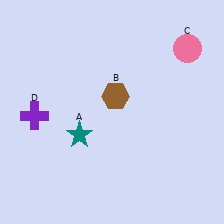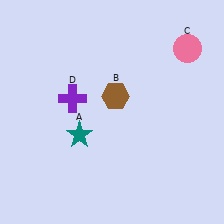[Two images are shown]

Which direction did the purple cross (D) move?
The purple cross (D) moved right.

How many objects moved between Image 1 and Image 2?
1 object moved between the two images.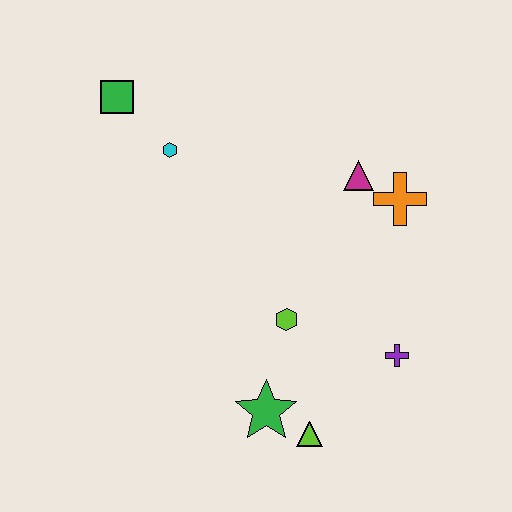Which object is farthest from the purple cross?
The green square is farthest from the purple cross.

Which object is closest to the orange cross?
The magenta triangle is closest to the orange cross.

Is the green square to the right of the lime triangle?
No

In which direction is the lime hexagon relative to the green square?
The lime hexagon is below the green square.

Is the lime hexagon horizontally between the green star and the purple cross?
Yes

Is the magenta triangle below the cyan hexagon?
Yes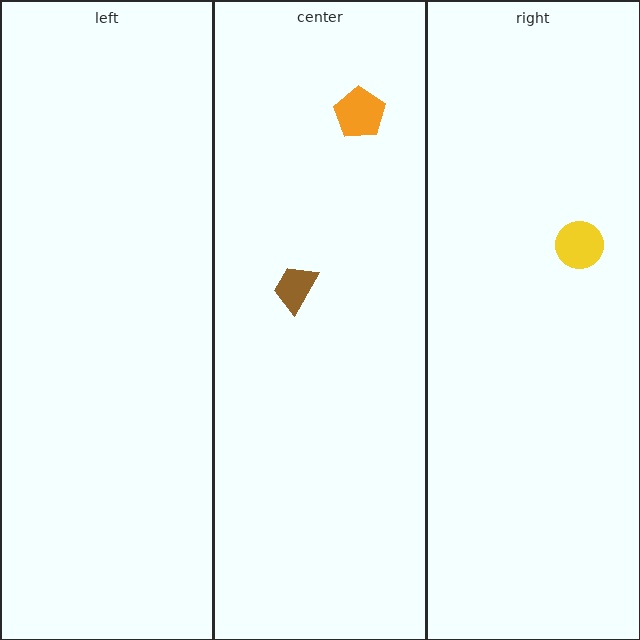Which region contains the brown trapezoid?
The center region.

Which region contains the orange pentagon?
The center region.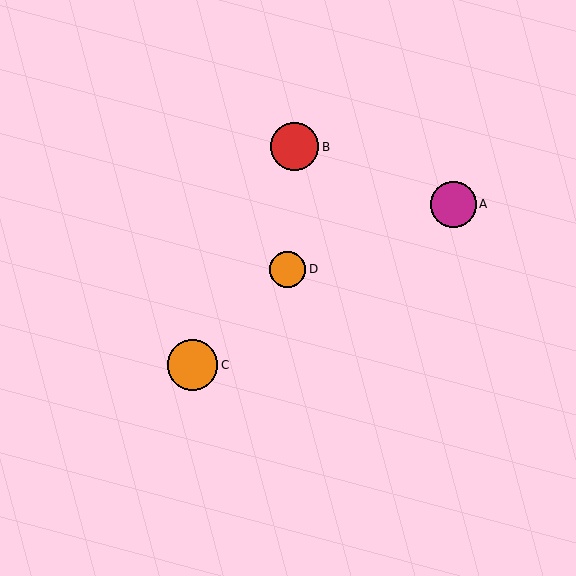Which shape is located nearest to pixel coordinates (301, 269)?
The orange circle (labeled D) at (288, 269) is nearest to that location.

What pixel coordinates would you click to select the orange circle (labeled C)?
Click at (192, 365) to select the orange circle C.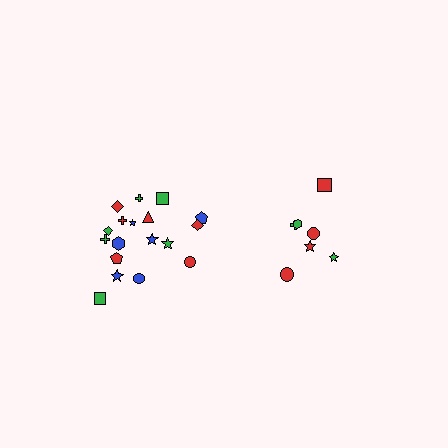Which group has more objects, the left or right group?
The left group.